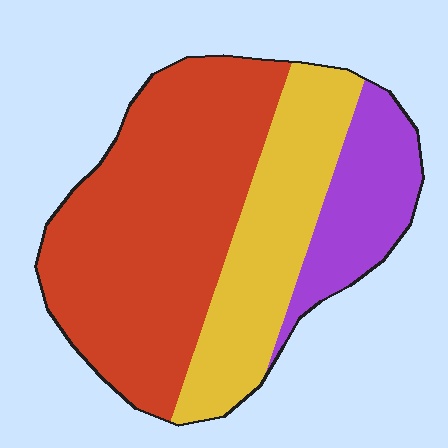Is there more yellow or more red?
Red.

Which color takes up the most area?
Red, at roughly 55%.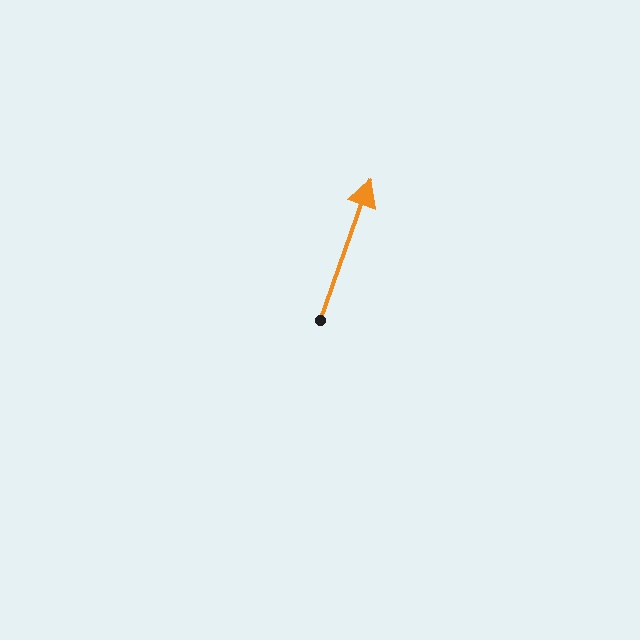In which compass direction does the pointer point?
North.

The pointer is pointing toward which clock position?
Roughly 1 o'clock.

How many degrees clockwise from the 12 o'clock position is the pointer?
Approximately 20 degrees.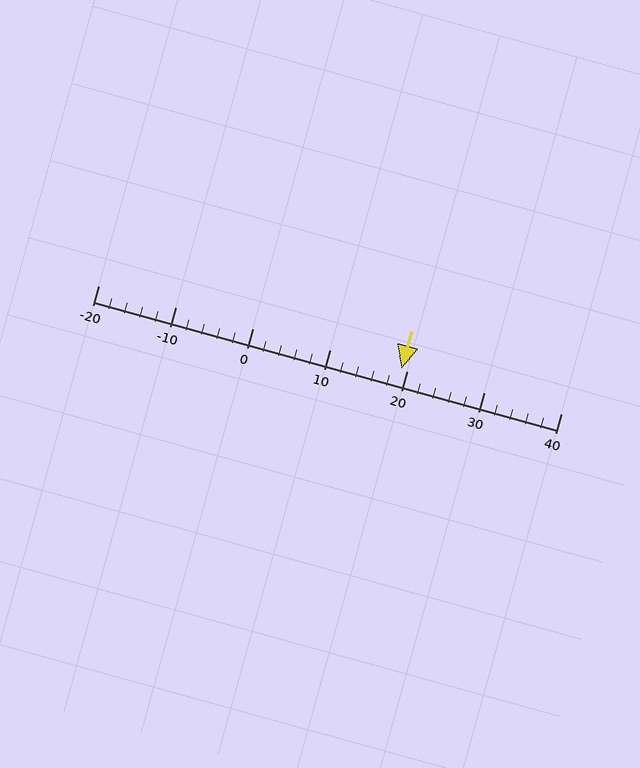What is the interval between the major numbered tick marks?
The major tick marks are spaced 10 units apart.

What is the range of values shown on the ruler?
The ruler shows values from -20 to 40.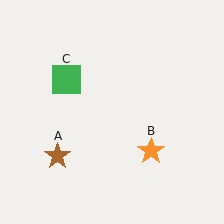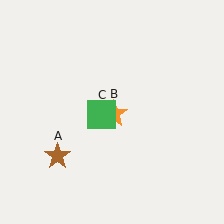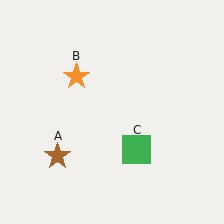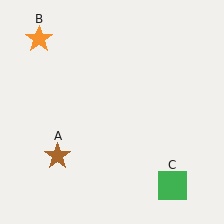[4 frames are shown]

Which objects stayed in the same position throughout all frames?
Brown star (object A) remained stationary.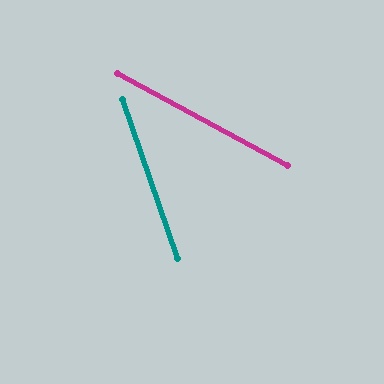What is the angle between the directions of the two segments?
Approximately 42 degrees.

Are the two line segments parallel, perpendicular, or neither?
Neither parallel nor perpendicular — they differ by about 42°.